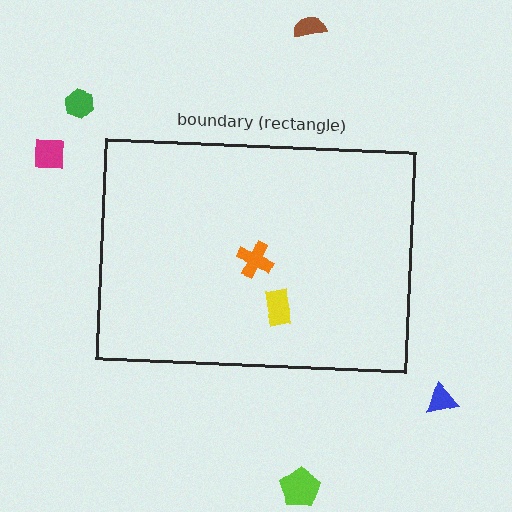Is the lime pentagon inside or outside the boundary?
Outside.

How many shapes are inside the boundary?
2 inside, 5 outside.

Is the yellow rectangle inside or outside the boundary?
Inside.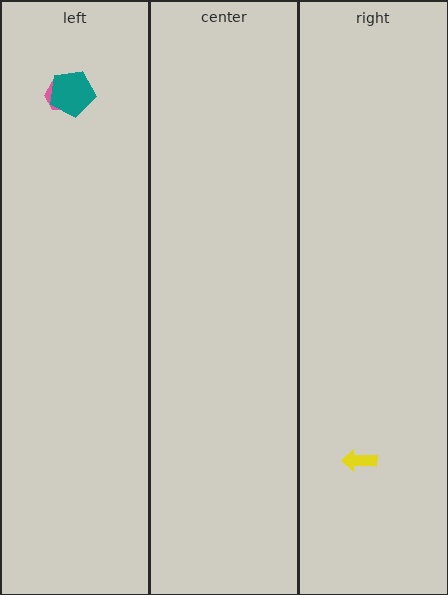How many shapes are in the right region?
1.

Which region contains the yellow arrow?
The right region.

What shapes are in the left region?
The pink hexagon, the teal pentagon.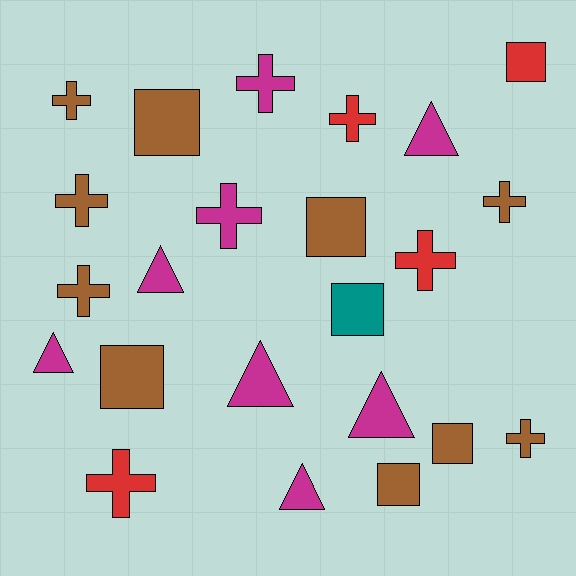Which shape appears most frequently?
Cross, with 10 objects.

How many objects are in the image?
There are 23 objects.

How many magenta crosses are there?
There are 2 magenta crosses.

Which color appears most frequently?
Brown, with 10 objects.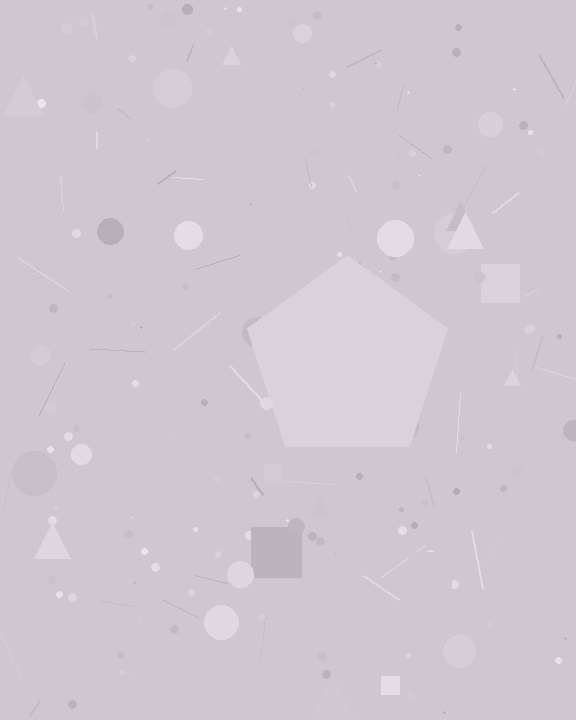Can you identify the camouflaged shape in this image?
The camouflaged shape is a pentagon.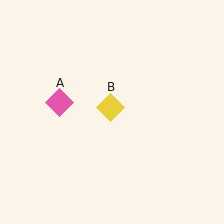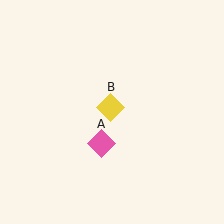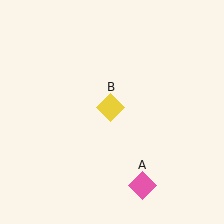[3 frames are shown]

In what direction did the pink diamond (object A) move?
The pink diamond (object A) moved down and to the right.